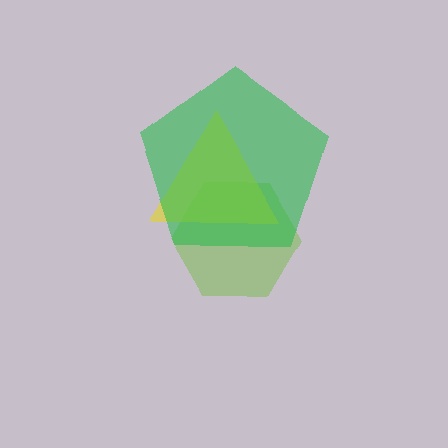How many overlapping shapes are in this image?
There are 3 overlapping shapes in the image.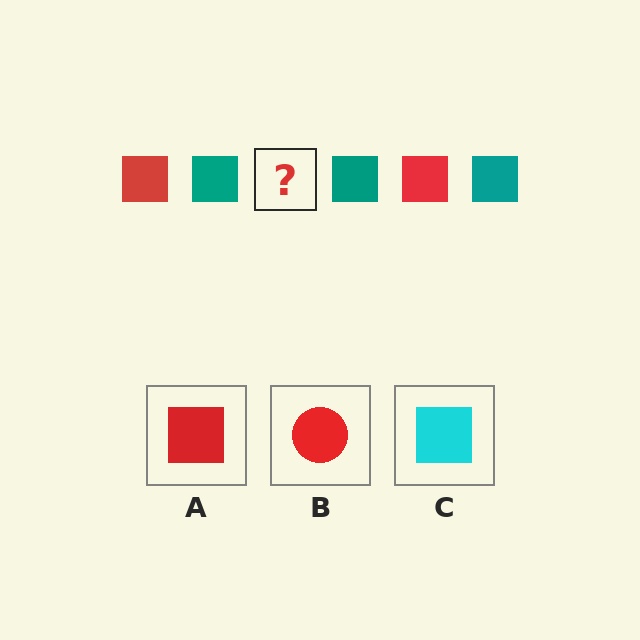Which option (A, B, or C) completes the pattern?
A.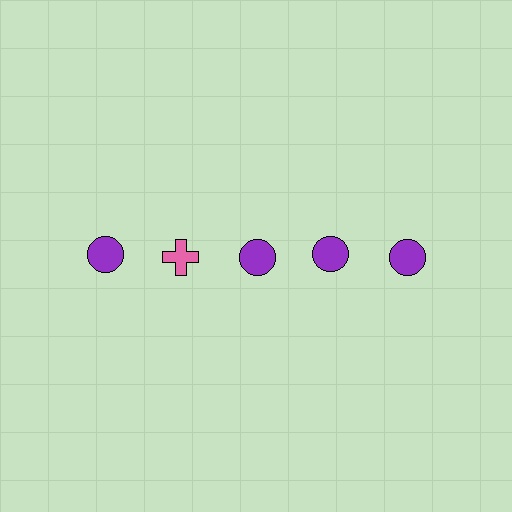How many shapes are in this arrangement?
There are 5 shapes arranged in a grid pattern.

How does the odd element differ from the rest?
It differs in both color (pink instead of purple) and shape (cross instead of circle).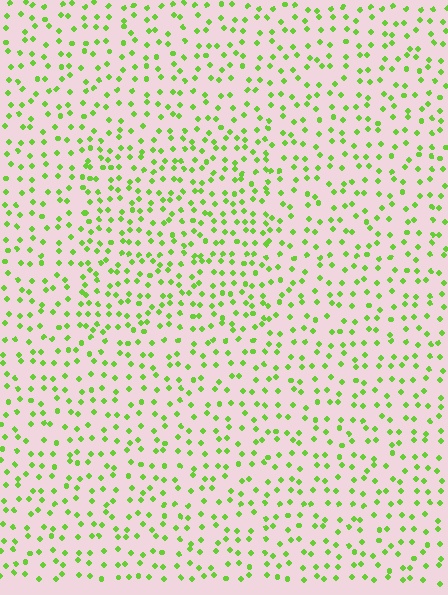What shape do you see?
I see a rectangle.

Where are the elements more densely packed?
The elements are more densely packed inside the rectangle boundary.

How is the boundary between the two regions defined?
The boundary is defined by a change in element density (approximately 1.4x ratio). All elements are the same color, size, and shape.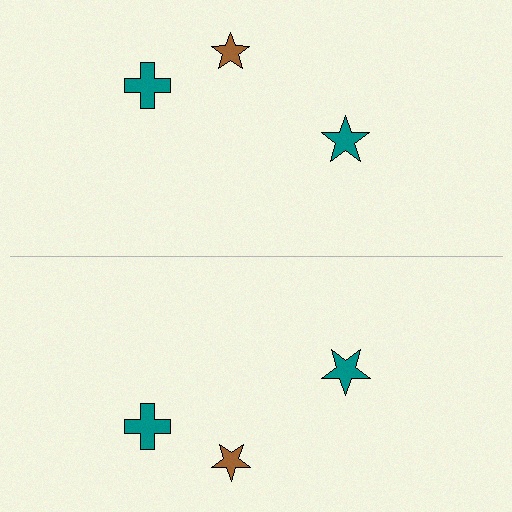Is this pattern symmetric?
Yes, this pattern has bilateral (reflection) symmetry.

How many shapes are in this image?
There are 6 shapes in this image.